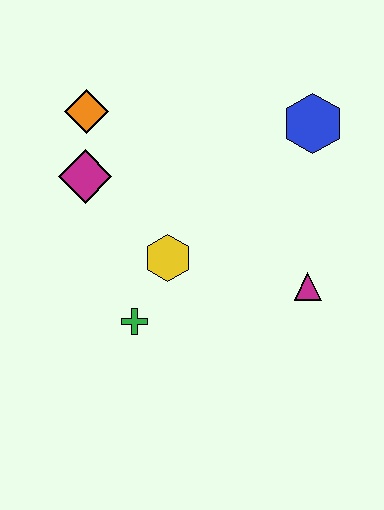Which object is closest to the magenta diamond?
The orange diamond is closest to the magenta diamond.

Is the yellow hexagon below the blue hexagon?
Yes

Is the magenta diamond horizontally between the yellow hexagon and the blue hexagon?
No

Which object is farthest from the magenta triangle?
The orange diamond is farthest from the magenta triangle.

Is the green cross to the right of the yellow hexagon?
No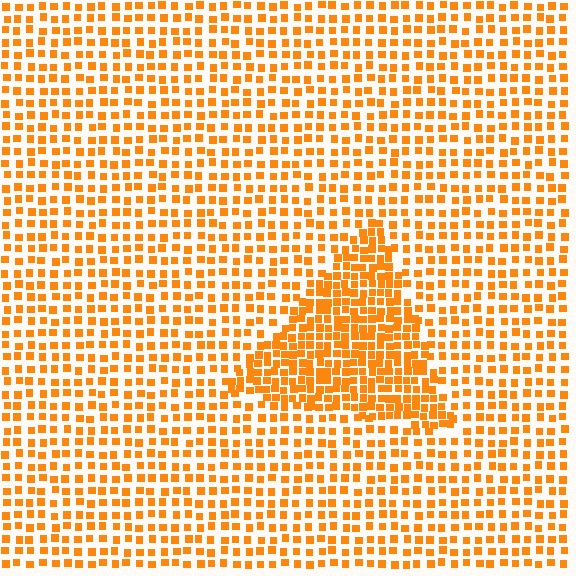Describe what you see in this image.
The image contains small orange elements arranged at two different densities. A triangle-shaped region is visible where the elements are more densely packed than the surrounding area.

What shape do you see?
I see a triangle.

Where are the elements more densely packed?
The elements are more densely packed inside the triangle boundary.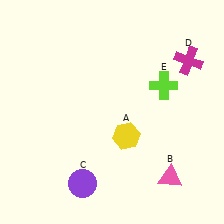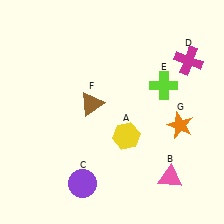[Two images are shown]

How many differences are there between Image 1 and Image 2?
There are 2 differences between the two images.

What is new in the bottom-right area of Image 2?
An orange star (G) was added in the bottom-right area of Image 2.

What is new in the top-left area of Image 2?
A brown triangle (F) was added in the top-left area of Image 2.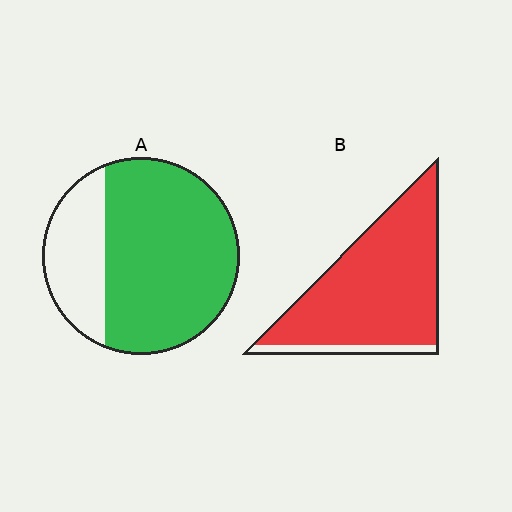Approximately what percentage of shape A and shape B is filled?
A is approximately 75% and B is approximately 90%.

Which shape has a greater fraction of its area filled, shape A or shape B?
Shape B.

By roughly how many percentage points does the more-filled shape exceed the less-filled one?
By roughly 20 percentage points (B over A).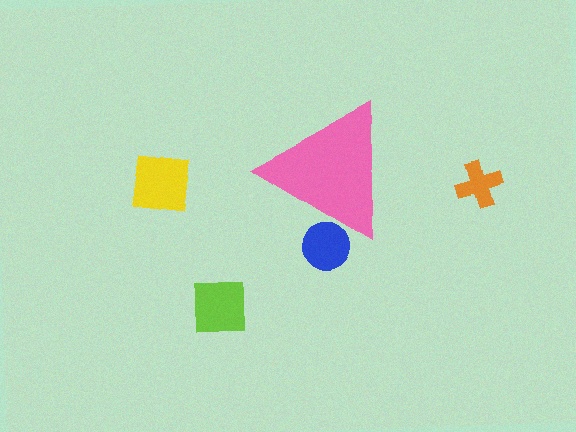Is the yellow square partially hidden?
No, the yellow square is fully visible.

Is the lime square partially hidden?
No, the lime square is fully visible.